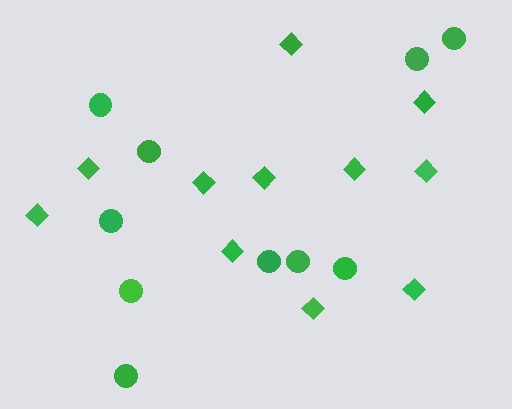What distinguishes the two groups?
There are 2 groups: one group of circles (10) and one group of diamonds (11).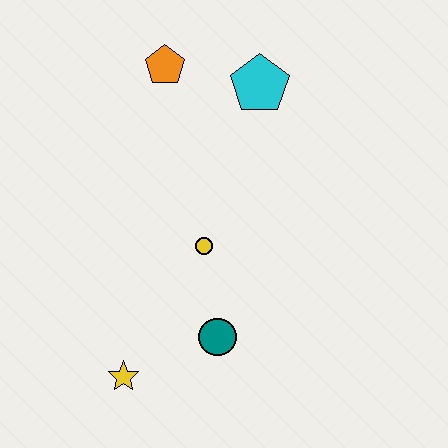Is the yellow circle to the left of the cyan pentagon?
Yes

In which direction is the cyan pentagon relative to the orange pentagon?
The cyan pentagon is to the right of the orange pentagon.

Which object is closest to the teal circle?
The yellow circle is closest to the teal circle.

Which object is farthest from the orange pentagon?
The yellow star is farthest from the orange pentagon.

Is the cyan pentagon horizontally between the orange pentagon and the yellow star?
No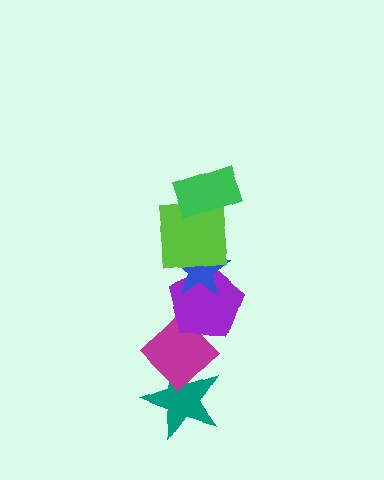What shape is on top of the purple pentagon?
The blue star is on top of the purple pentagon.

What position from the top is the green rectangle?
The green rectangle is 1st from the top.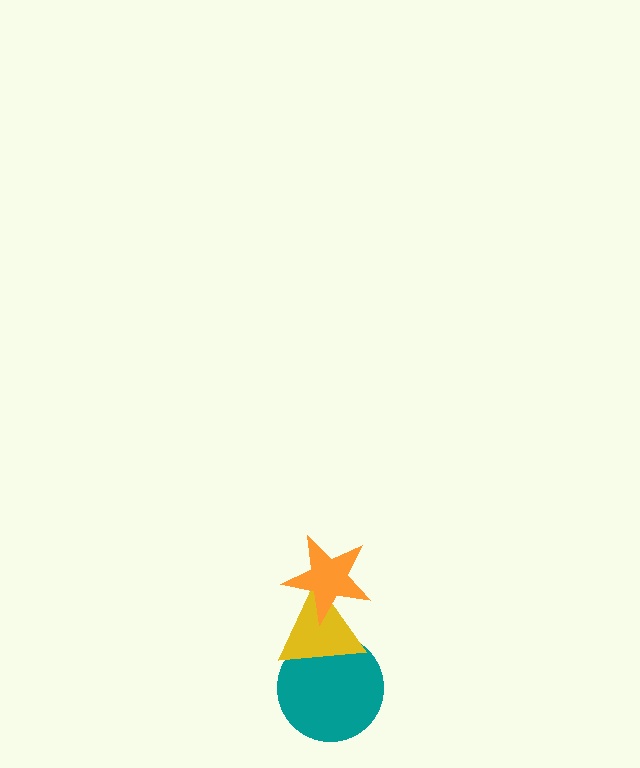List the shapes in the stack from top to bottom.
From top to bottom: the orange star, the yellow triangle, the teal circle.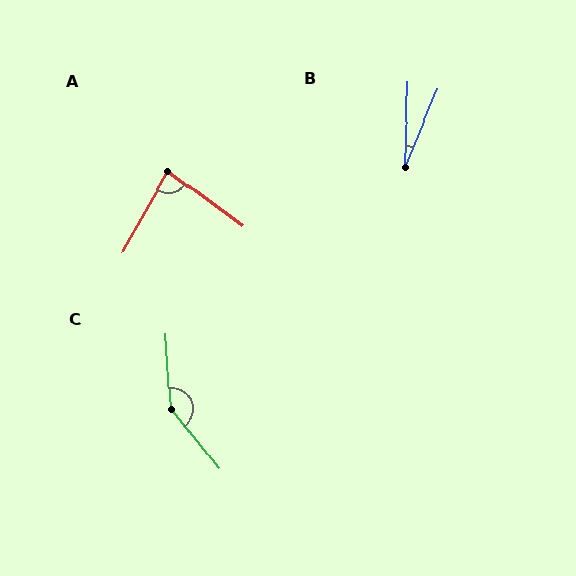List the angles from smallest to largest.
B (21°), A (83°), C (145°).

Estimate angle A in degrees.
Approximately 83 degrees.